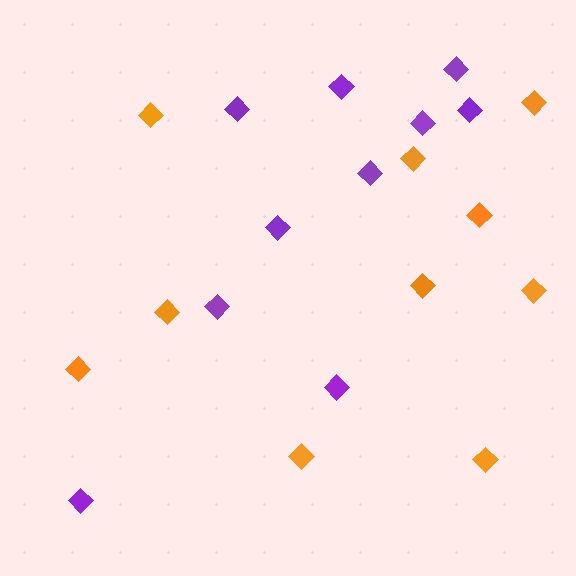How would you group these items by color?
There are 2 groups: one group of purple diamonds (10) and one group of orange diamonds (10).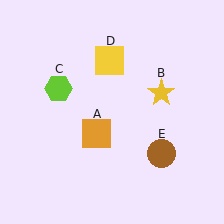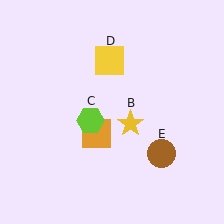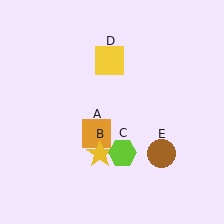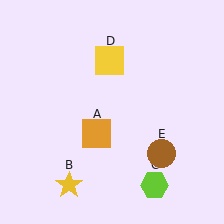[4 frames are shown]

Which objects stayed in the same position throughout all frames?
Orange square (object A) and yellow square (object D) and brown circle (object E) remained stationary.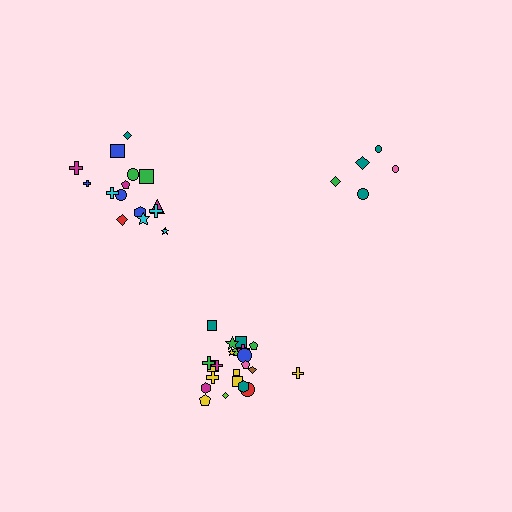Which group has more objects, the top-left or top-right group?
The top-left group.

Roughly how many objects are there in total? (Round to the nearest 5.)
Roughly 40 objects in total.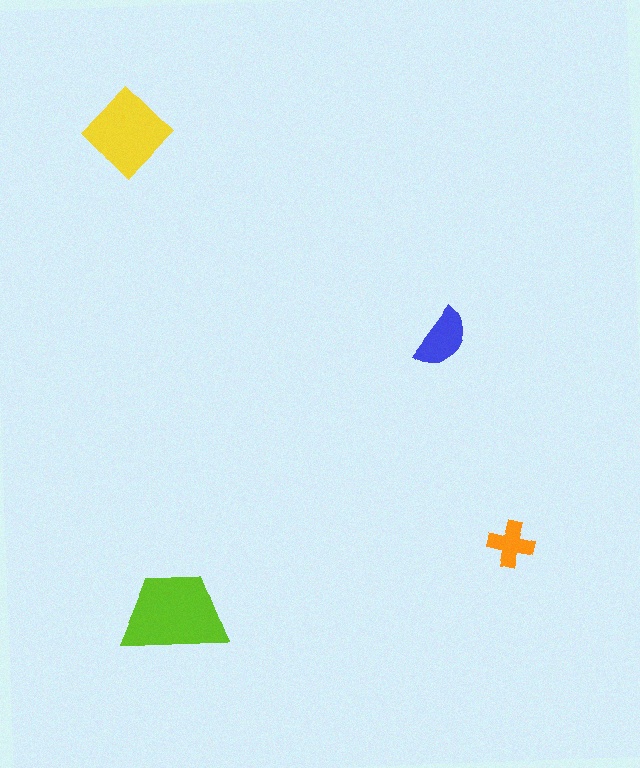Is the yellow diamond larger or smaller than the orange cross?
Larger.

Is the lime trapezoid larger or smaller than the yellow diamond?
Larger.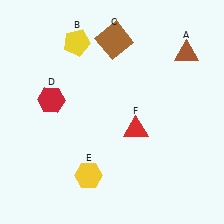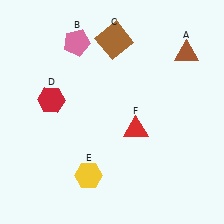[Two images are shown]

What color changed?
The pentagon (B) changed from yellow in Image 1 to pink in Image 2.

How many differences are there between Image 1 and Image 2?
There is 1 difference between the two images.